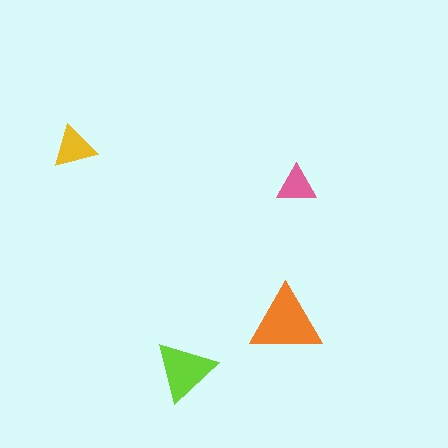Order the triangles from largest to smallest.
the orange one, the lime one, the yellow one, the pink one.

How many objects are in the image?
There are 4 objects in the image.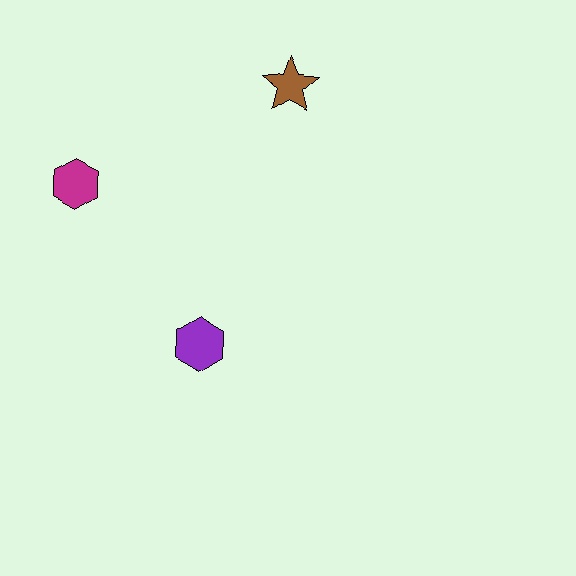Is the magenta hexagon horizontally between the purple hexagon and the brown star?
No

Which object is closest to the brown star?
The magenta hexagon is closest to the brown star.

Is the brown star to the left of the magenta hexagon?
No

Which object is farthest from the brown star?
The purple hexagon is farthest from the brown star.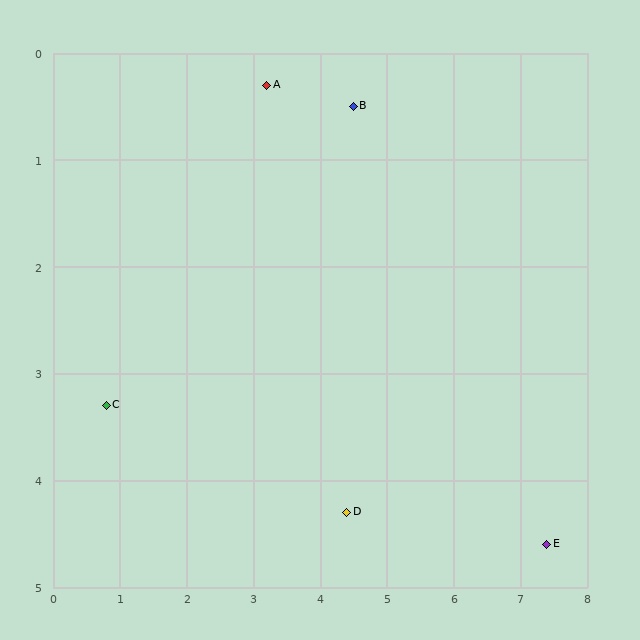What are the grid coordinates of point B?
Point B is at approximately (4.5, 0.5).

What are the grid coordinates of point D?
Point D is at approximately (4.4, 4.3).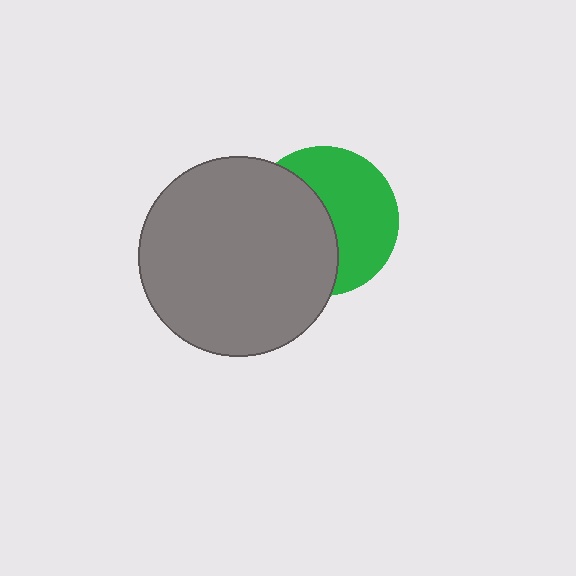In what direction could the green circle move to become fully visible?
The green circle could move right. That would shift it out from behind the gray circle entirely.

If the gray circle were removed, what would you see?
You would see the complete green circle.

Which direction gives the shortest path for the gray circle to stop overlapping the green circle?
Moving left gives the shortest separation.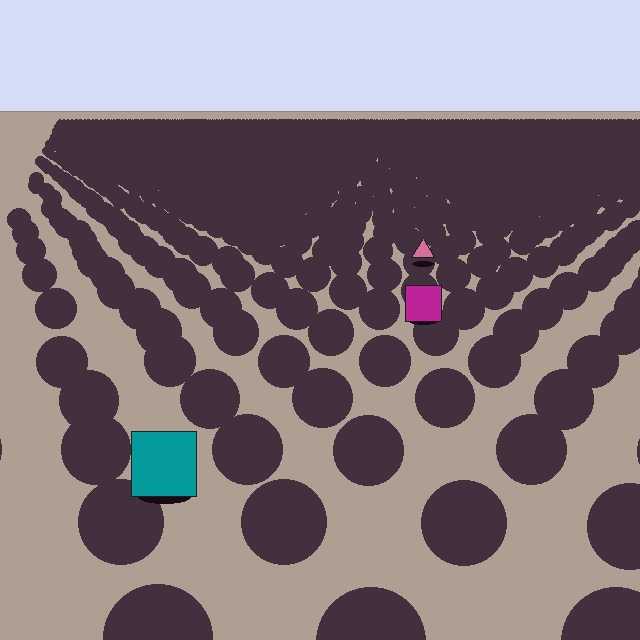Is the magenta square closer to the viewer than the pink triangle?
Yes. The magenta square is closer — you can tell from the texture gradient: the ground texture is coarser near it.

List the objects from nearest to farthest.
From nearest to farthest: the teal square, the magenta square, the pink triangle.